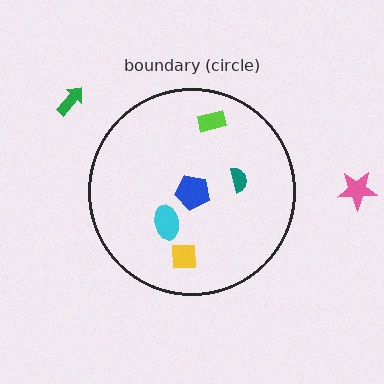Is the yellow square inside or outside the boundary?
Inside.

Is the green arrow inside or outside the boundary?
Outside.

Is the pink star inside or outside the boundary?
Outside.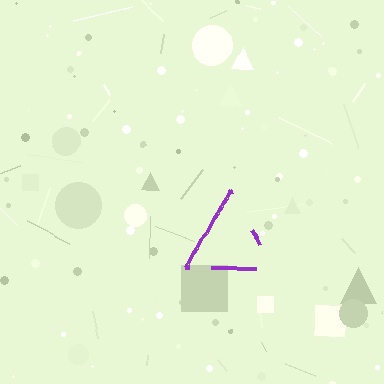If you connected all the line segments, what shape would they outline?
They would outline a triangle.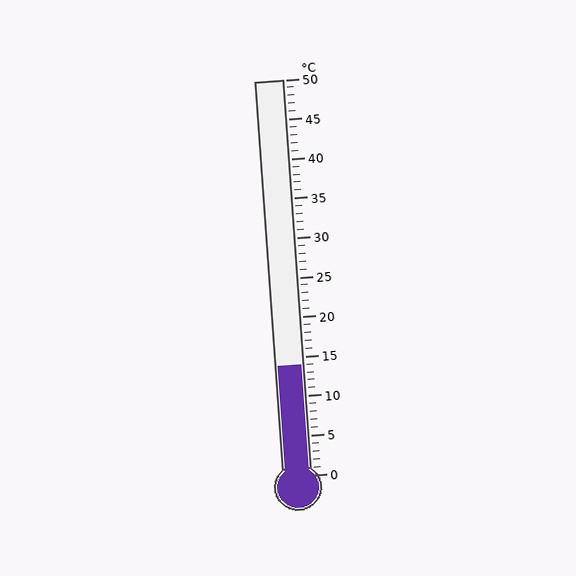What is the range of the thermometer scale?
The thermometer scale ranges from 0°C to 50°C.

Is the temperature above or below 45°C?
The temperature is below 45°C.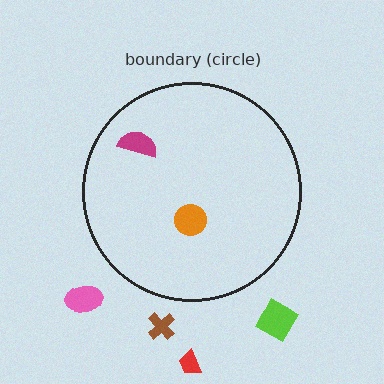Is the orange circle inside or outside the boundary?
Inside.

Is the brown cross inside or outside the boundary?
Outside.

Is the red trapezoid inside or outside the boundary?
Outside.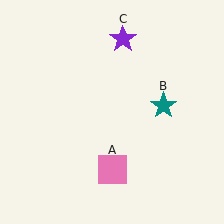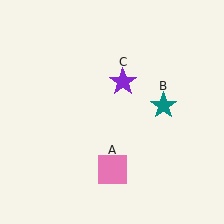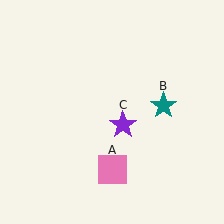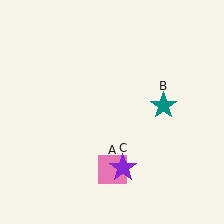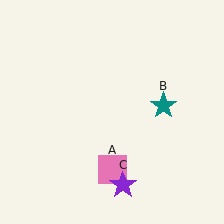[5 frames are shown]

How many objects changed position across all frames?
1 object changed position: purple star (object C).